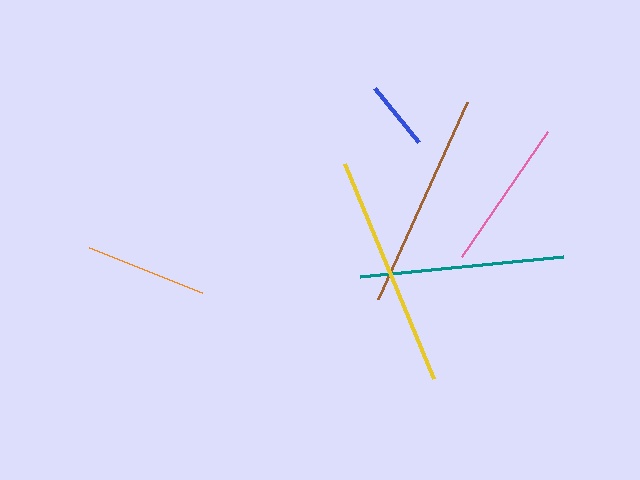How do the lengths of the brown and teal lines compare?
The brown and teal lines are approximately the same length.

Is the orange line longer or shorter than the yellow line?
The yellow line is longer than the orange line.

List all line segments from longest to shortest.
From longest to shortest: yellow, brown, teal, pink, orange, blue.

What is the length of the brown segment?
The brown segment is approximately 217 pixels long.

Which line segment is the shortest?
The blue line is the shortest at approximately 69 pixels.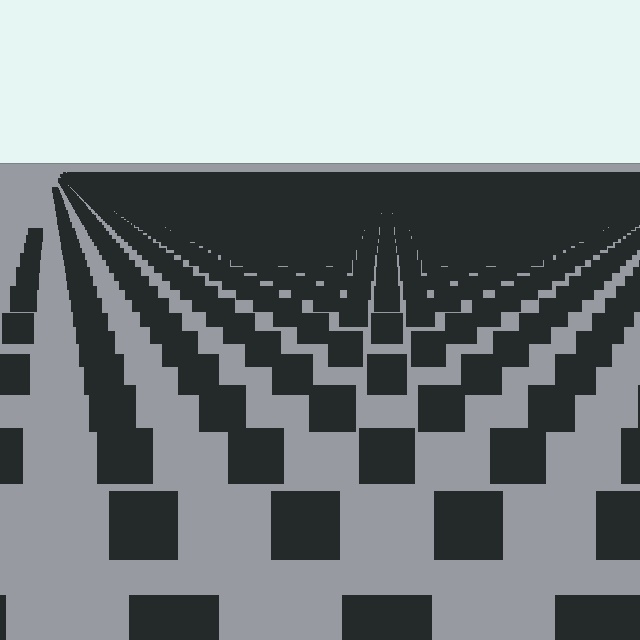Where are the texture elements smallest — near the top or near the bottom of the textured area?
Near the top.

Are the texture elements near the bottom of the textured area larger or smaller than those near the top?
Larger. Near the bottom, elements are closer to the viewer and appear at a bigger on-screen size.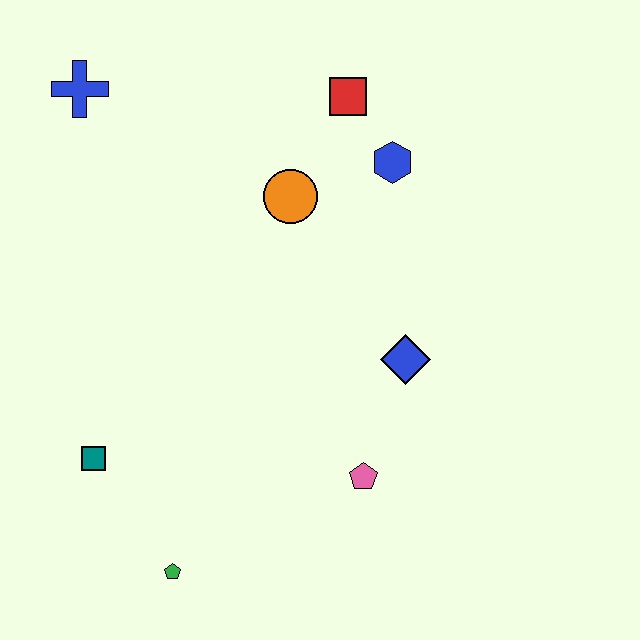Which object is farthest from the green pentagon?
The red square is farthest from the green pentagon.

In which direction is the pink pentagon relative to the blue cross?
The pink pentagon is below the blue cross.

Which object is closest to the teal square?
The green pentagon is closest to the teal square.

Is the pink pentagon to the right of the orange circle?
Yes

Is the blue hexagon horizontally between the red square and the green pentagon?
No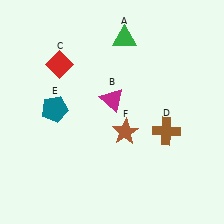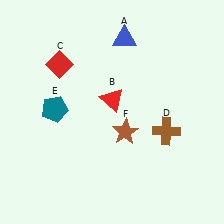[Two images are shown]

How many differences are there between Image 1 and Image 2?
There are 2 differences between the two images.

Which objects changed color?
A changed from green to blue. B changed from magenta to red.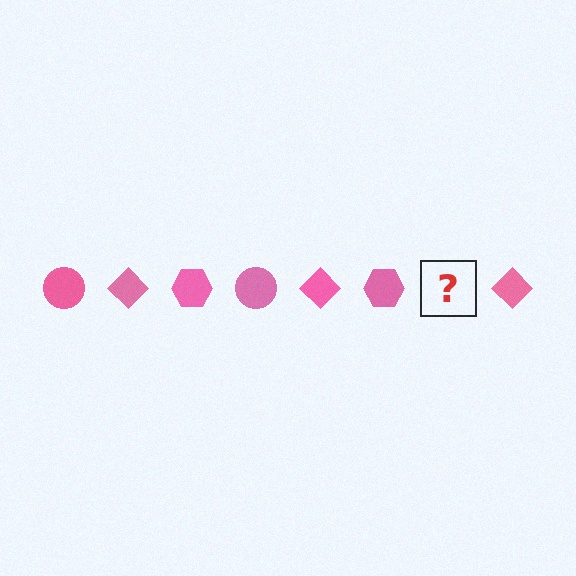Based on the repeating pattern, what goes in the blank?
The blank should be a pink circle.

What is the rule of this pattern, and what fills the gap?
The rule is that the pattern cycles through circle, diamond, hexagon shapes in pink. The gap should be filled with a pink circle.